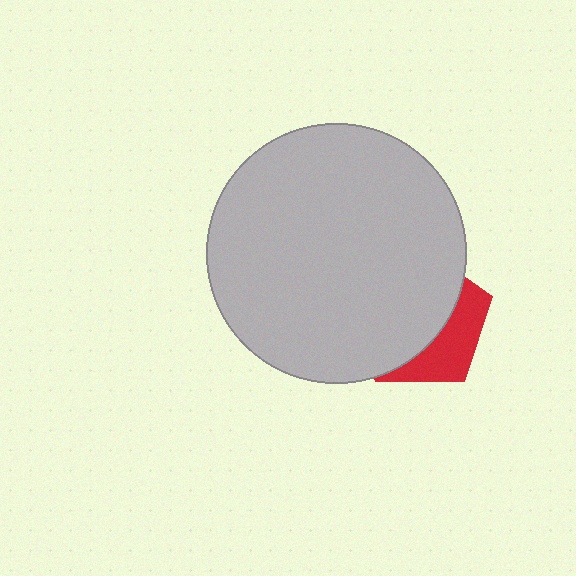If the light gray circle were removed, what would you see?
You would see the complete red pentagon.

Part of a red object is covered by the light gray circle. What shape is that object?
It is a pentagon.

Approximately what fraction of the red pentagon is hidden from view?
Roughly 67% of the red pentagon is hidden behind the light gray circle.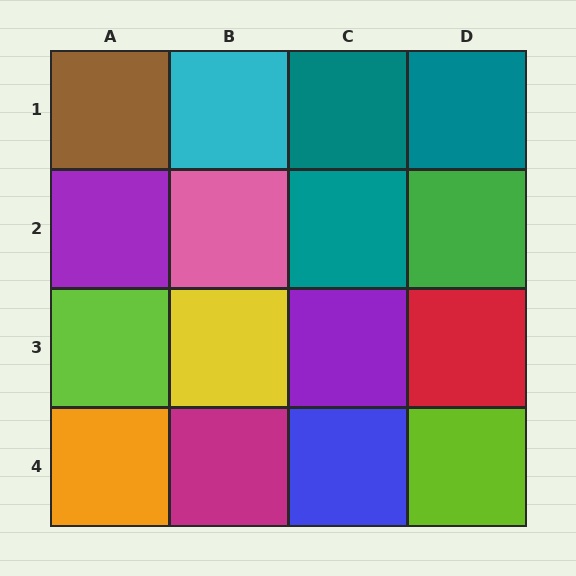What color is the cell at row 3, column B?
Yellow.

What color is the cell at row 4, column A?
Orange.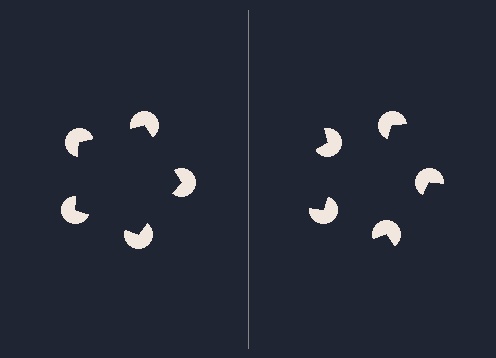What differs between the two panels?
The pac-man discs are positioned identically on both sides; only the wedge orientations differ. On the left they align to a pentagon; on the right they are misaligned.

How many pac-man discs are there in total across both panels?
10 — 5 on each side.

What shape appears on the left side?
An illusory pentagon.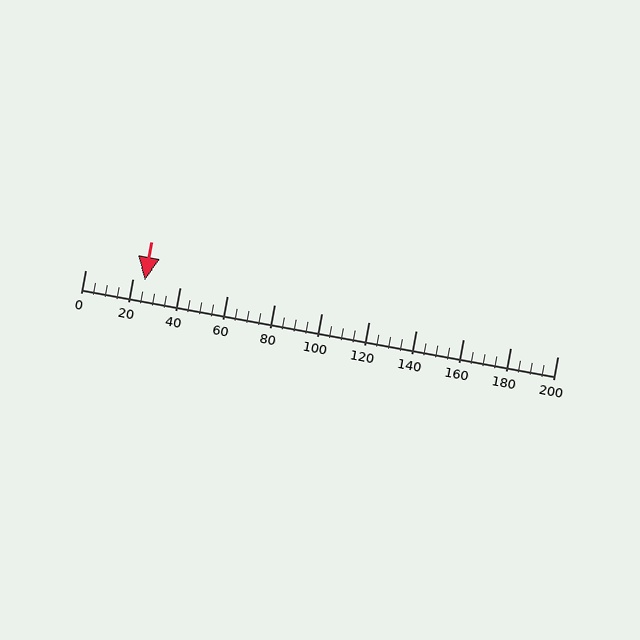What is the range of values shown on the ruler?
The ruler shows values from 0 to 200.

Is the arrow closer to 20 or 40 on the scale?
The arrow is closer to 20.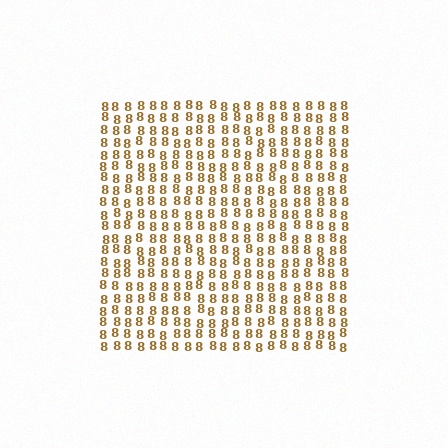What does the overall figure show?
The overall figure shows a square.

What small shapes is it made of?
It is made of small digit 8's.